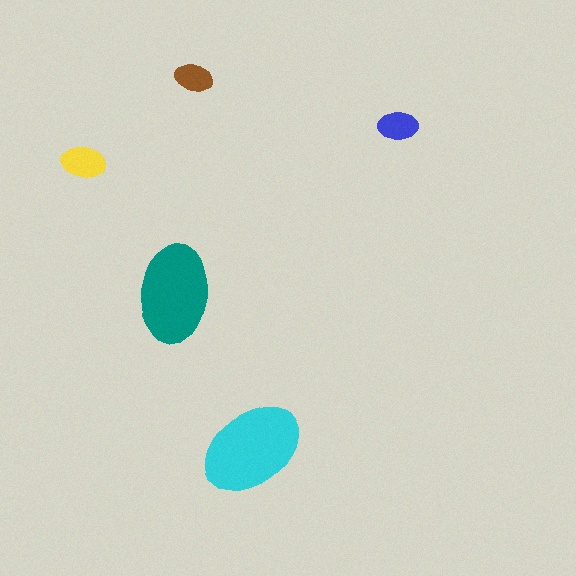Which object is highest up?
The brown ellipse is topmost.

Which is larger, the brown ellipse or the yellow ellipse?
The yellow one.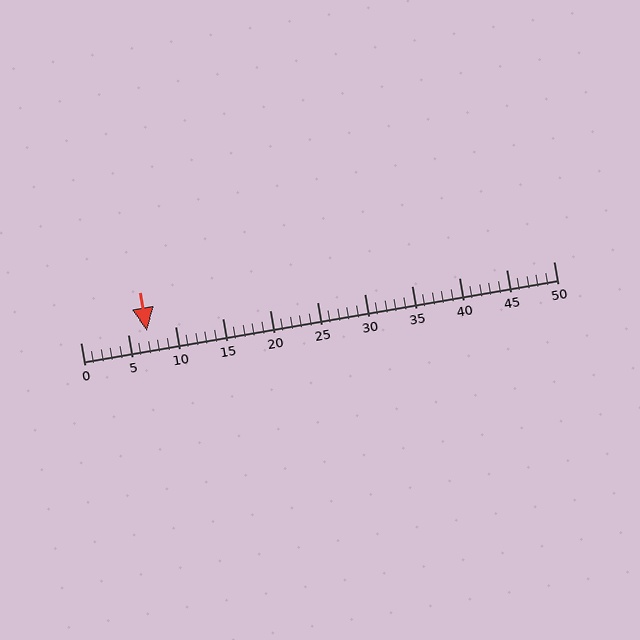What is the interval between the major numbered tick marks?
The major tick marks are spaced 5 units apart.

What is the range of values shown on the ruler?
The ruler shows values from 0 to 50.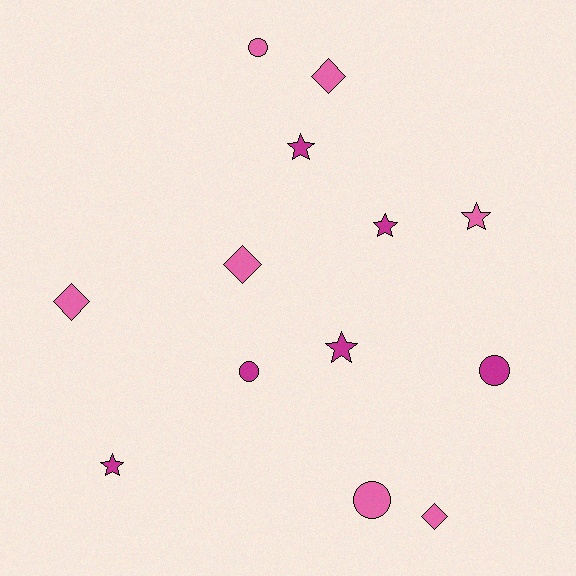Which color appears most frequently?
Pink, with 7 objects.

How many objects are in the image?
There are 13 objects.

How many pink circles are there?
There are 2 pink circles.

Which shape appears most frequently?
Star, with 5 objects.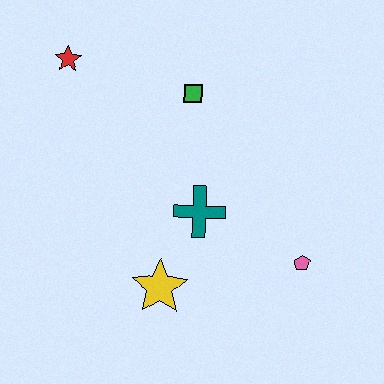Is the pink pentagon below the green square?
Yes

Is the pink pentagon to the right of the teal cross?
Yes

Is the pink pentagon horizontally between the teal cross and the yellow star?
No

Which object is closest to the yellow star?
The teal cross is closest to the yellow star.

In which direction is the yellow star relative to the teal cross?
The yellow star is below the teal cross.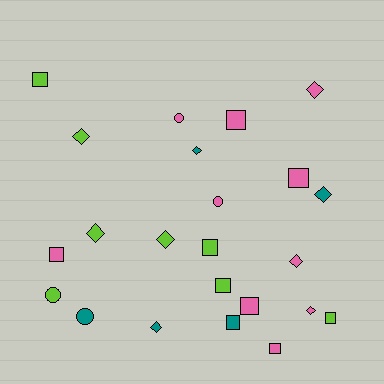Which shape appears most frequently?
Square, with 10 objects.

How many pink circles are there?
There are 2 pink circles.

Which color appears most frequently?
Pink, with 10 objects.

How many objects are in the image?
There are 23 objects.